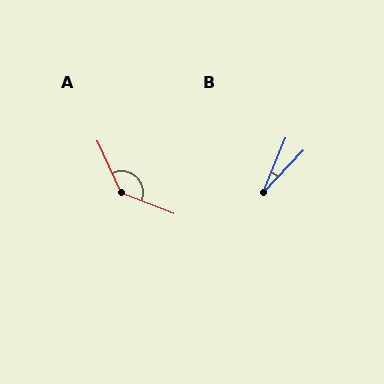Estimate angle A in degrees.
Approximately 135 degrees.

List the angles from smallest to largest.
B (21°), A (135°).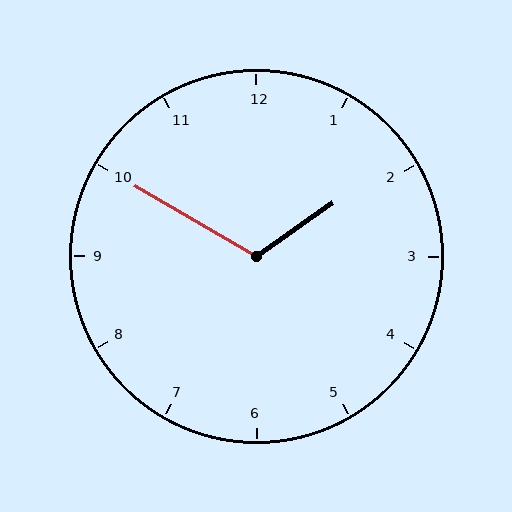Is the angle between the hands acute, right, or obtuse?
It is obtuse.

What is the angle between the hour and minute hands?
Approximately 115 degrees.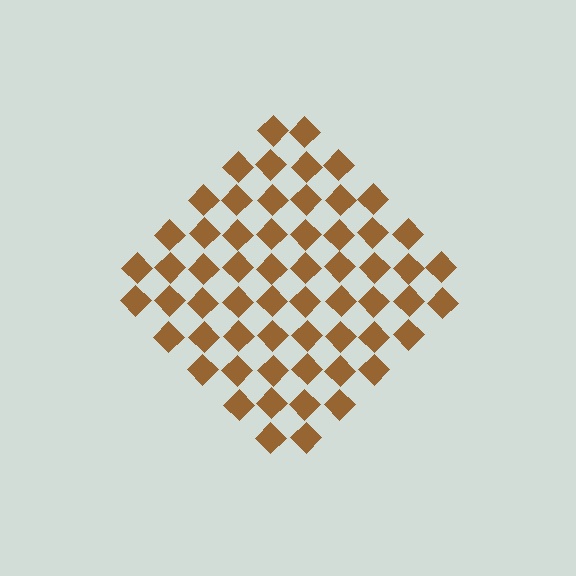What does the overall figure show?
The overall figure shows a diamond.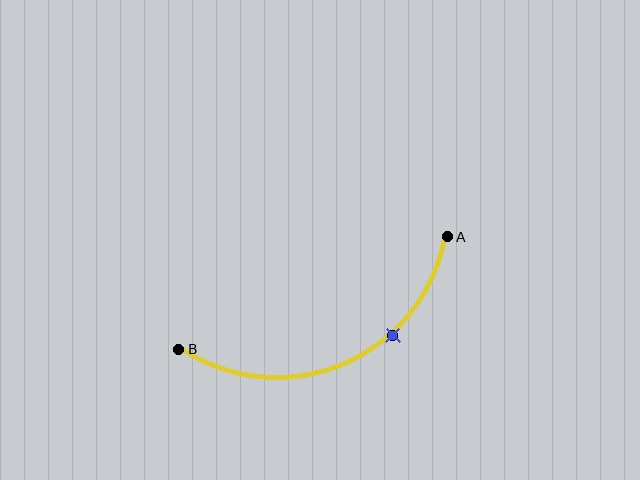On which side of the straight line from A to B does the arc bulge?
The arc bulges below the straight line connecting A and B.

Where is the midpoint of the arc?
The arc midpoint is the point on the curve farthest from the straight line joining A and B. It sits below that line.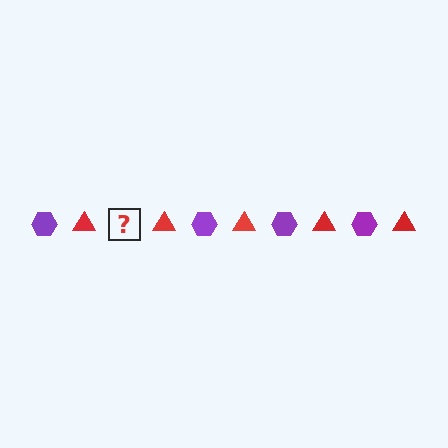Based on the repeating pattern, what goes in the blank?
The blank should be a purple hexagon.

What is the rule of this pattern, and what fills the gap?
The rule is that the pattern alternates between purple hexagon and red triangle. The gap should be filled with a purple hexagon.